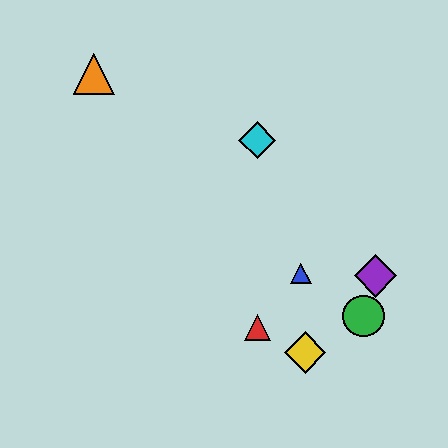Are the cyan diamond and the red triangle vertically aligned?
Yes, both are at x≈257.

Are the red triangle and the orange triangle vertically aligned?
No, the red triangle is at x≈257 and the orange triangle is at x≈94.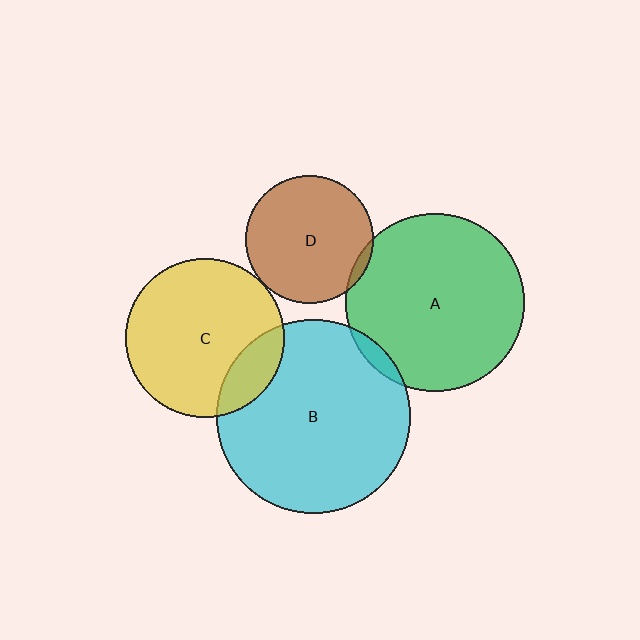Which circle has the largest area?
Circle B (cyan).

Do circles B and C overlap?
Yes.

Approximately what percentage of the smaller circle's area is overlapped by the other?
Approximately 15%.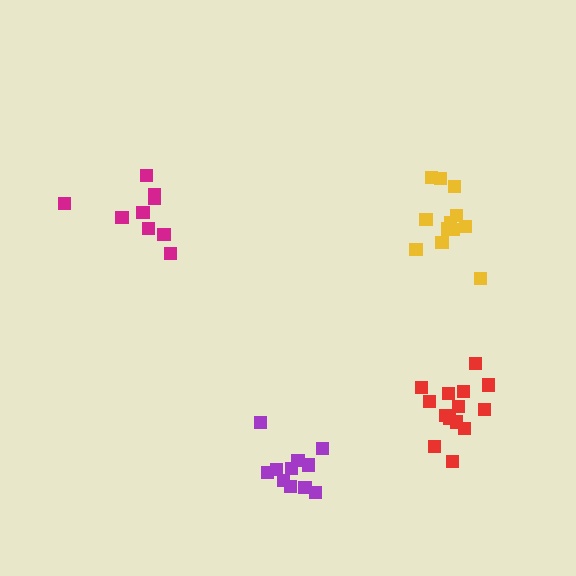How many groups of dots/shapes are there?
There are 4 groups.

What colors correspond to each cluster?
The clusters are colored: purple, magenta, red, yellow.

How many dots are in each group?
Group 1: 11 dots, Group 2: 9 dots, Group 3: 14 dots, Group 4: 12 dots (46 total).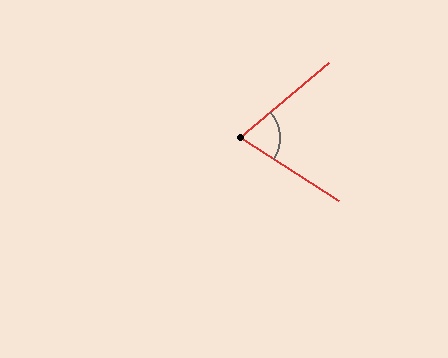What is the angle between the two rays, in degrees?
Approximately 73 degrees.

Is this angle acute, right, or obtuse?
It is acute.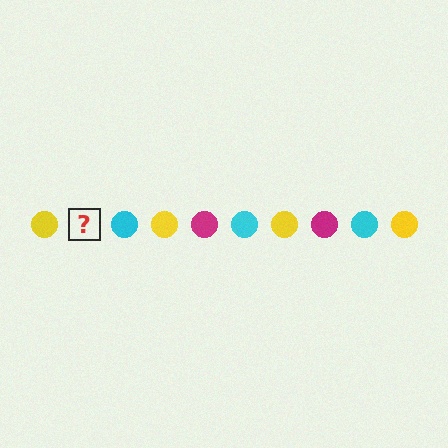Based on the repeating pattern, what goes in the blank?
The blank should be a magenta circle.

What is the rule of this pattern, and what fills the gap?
The rule is that the pattern cycles through yellow, magenta, cyan circles. The gap should be filled with a magenta circle.